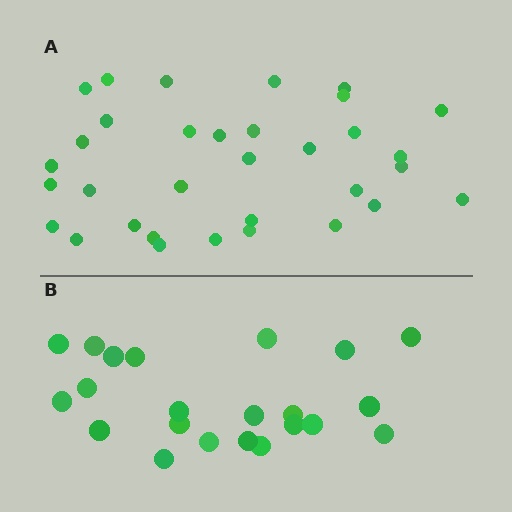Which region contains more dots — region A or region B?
Region A (the top region) has more dots.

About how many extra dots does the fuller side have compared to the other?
Region A has roughly 12 or so more dots than region B.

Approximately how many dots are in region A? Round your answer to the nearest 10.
About 30 dots. (The exact count is 33, which rounds to 30.)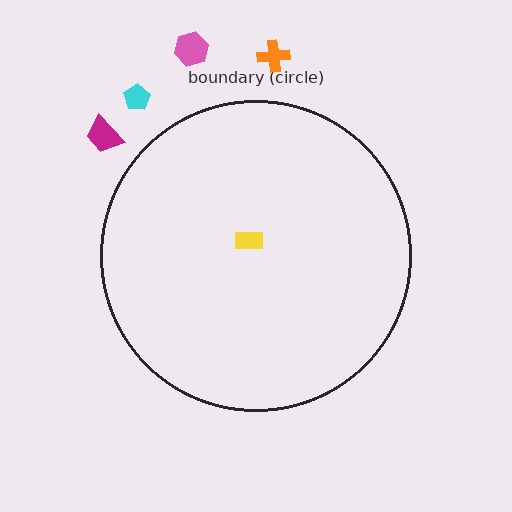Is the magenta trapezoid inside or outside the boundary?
Outside.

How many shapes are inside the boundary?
1 inside, 4 outside.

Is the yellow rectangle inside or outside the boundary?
Inside.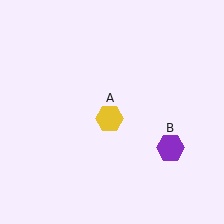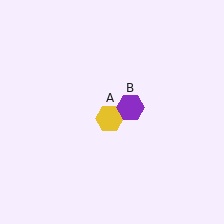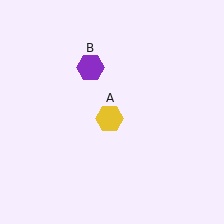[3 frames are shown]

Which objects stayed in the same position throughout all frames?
Yellow hexagon (object A) remained stationary.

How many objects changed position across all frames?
1 object changed position: purple hexagon (object B).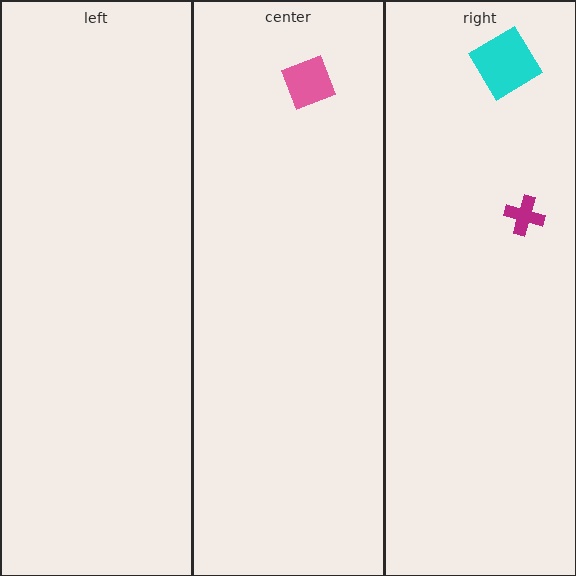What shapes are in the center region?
The pink diamond.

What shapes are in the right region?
The cyan diamond, the magenta cross.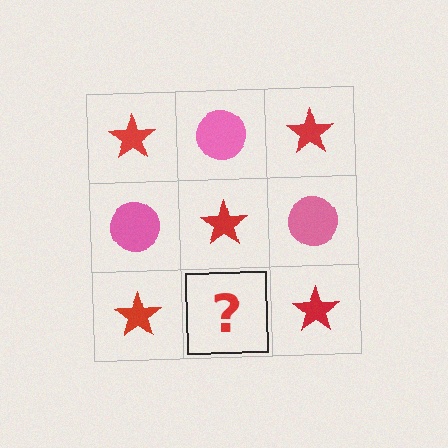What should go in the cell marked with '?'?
The missing cell should contain a pink circle.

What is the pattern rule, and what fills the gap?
The rule is that it alternates red star and pink circle in a checkerboard pattern. The gap should be filled with a pink circle.